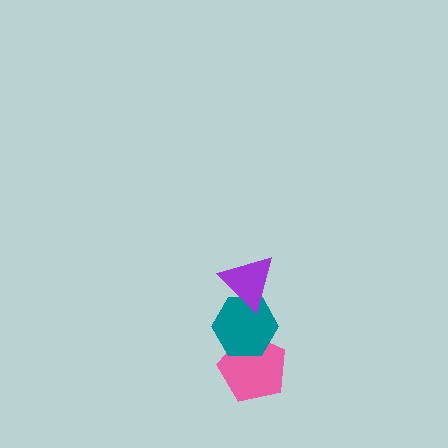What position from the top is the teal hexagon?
The teal hexagon is 2nd from the top.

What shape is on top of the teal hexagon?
The purple triangle is on top of the teal hexagon.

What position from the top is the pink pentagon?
The pink pentagon is 3rd from the top.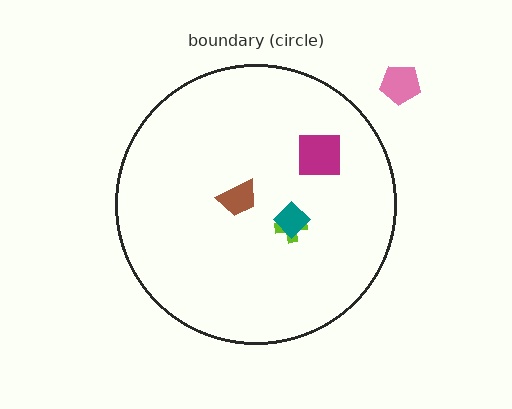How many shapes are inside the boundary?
4 inside, 1 outside.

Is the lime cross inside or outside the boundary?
Inside.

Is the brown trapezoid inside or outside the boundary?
Inside.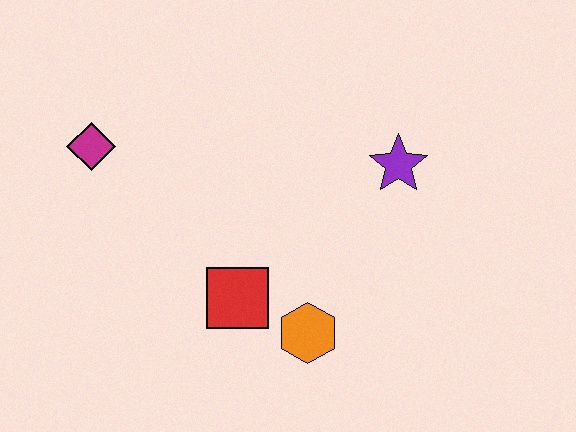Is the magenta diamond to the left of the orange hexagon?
Yes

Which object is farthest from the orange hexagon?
The magenta diamond is farthest from the orange hexagon.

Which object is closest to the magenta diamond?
The red square is closest to the magenta diamond.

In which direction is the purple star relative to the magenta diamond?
The purple star is to the right of the magenta diamond.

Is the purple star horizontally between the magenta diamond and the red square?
No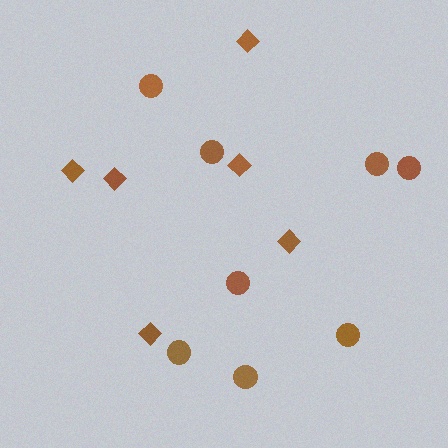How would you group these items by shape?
There are 2 groups: one group of diamonds (6) and one group of circles (8).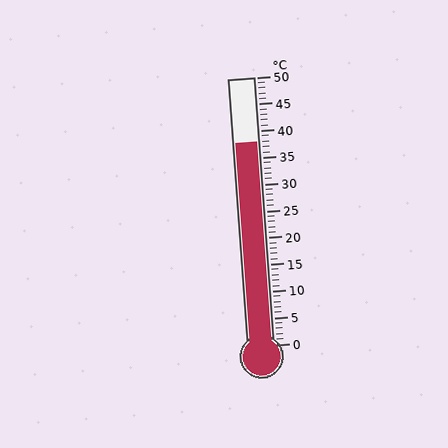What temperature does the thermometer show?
The thermometer shows approximately 38°C.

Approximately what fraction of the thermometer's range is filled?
The thermometer is filled to approximately 75% of its range.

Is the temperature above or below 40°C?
The temperature is below 40°C.